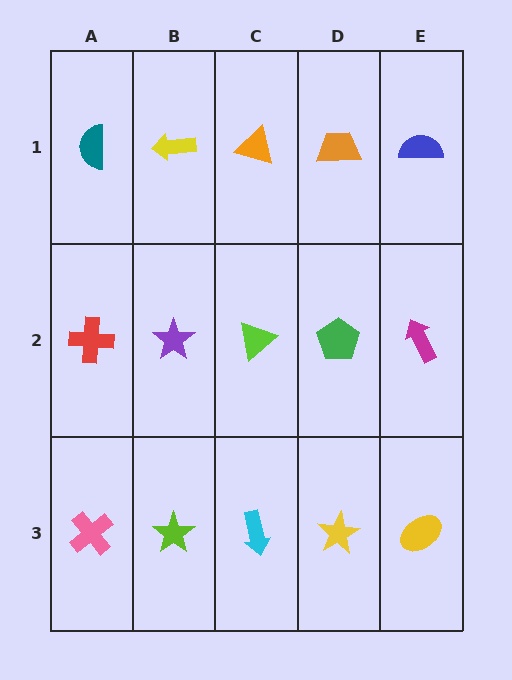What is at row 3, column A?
A pink cross.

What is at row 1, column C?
An orange triangle.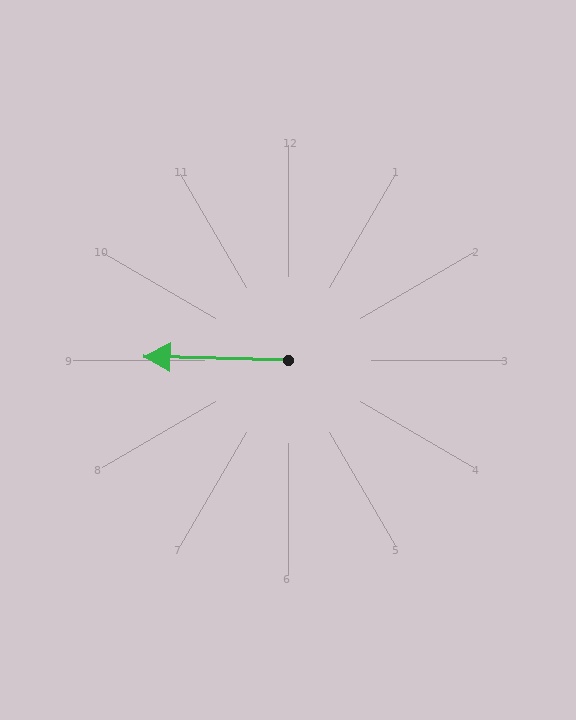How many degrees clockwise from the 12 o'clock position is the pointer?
Approximately 272 degrees.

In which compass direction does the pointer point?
West.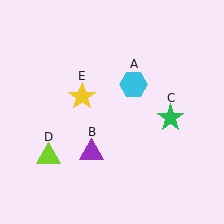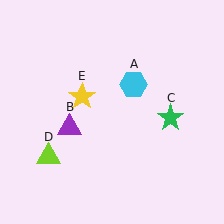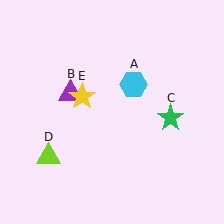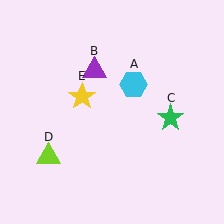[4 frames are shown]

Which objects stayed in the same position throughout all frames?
Cyan hexagon (object A) and green star (object C) and lime triangle (object D) and yellow star (object E) remained stationary.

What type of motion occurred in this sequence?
The purple triangle (object B) rotated clockwise around the center of the scene.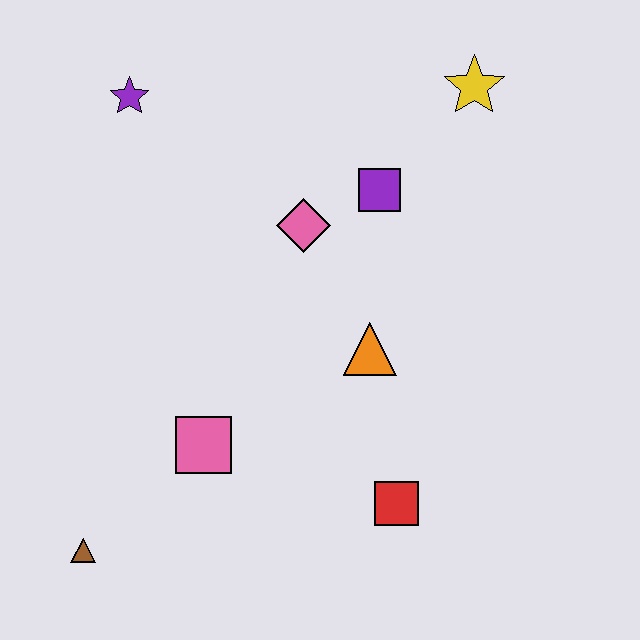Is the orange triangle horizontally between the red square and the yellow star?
No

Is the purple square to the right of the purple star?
Yes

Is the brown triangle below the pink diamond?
Yes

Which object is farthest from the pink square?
The yellow star is farthest from the pink square.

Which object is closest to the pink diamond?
The purple square is closest to the pink diamond.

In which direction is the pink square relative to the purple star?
The pink square is below the purple star.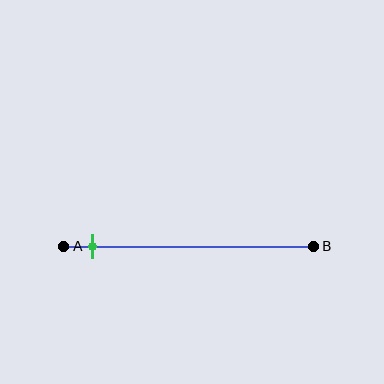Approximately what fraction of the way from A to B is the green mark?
The green mark is approximately 10% of the way from A to B.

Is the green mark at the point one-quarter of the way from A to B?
No, the mark is at about 10% from A, not at the 25% one-quarter point.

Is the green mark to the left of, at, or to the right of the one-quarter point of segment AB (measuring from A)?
The green mark is to the left of the one-quarter point of segment AB.